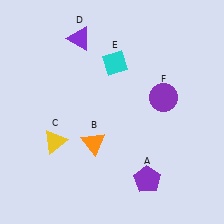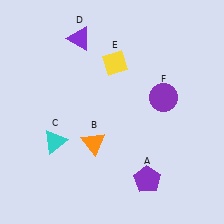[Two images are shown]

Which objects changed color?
C changed from yellow to cyan. E changed from cyan to yellow.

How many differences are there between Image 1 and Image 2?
There are 2 differences between the two images.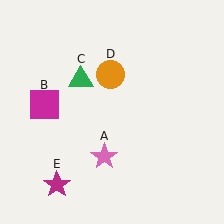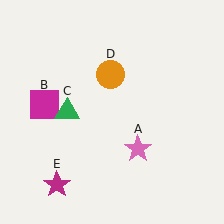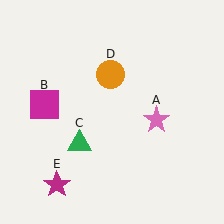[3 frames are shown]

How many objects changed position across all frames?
2 objects changed position: pink star (object A), green triangle (object C).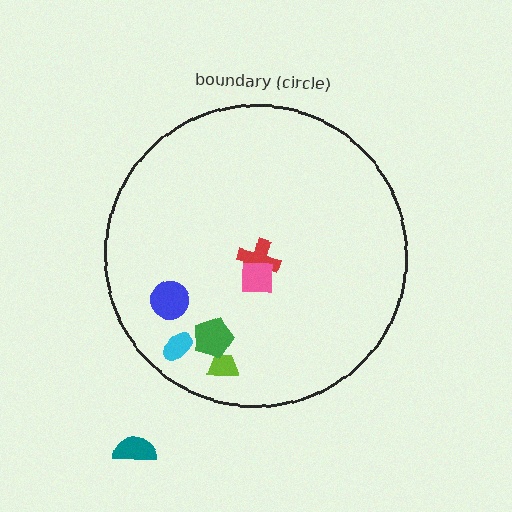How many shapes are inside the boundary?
6 inside, 1 outside.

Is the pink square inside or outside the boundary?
Inside.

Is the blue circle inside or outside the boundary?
Inside.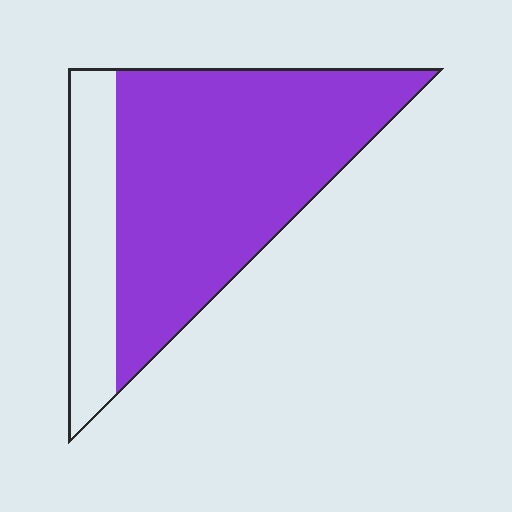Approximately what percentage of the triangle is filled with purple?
Approximately 75%.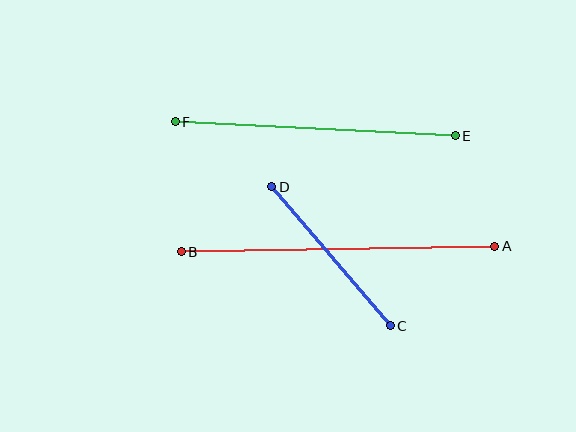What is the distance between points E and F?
The distance is approximately 280 pixels.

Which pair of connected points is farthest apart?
Points A and B are farthest apart.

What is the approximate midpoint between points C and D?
The midpoint is at approximately (331, 256) pixels.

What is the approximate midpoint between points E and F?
The midpoint is at approximately (315, 129) pixels.